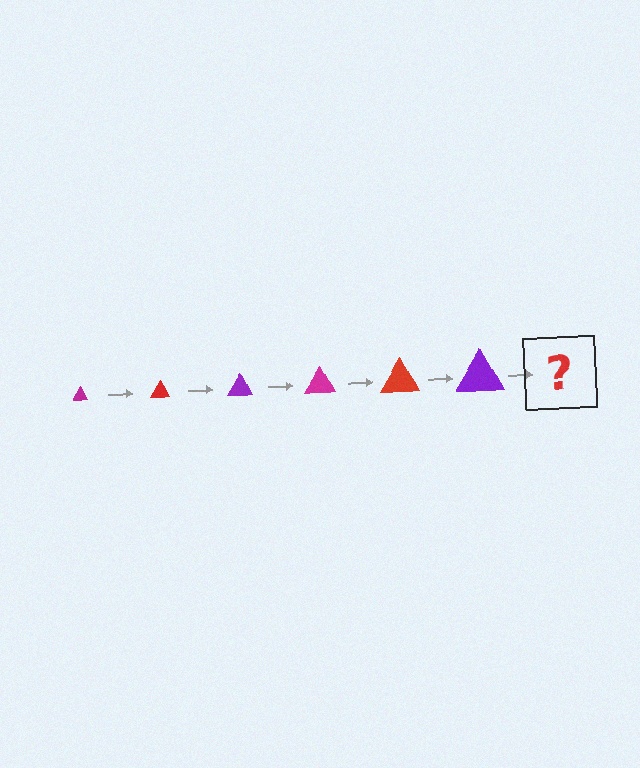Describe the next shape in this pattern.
It should be a magenta triangle, larger than the previous one.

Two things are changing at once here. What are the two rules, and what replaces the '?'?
The two rules are that the triangle grows larger each step and the color cycles through magenta, red, and purple. The '?' should be a magenta triangle, larger than the previous one.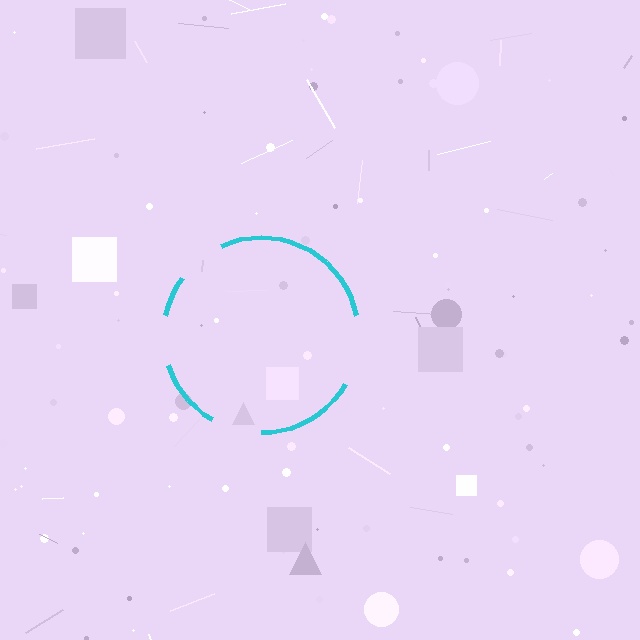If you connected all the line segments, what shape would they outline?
They would outline a circle.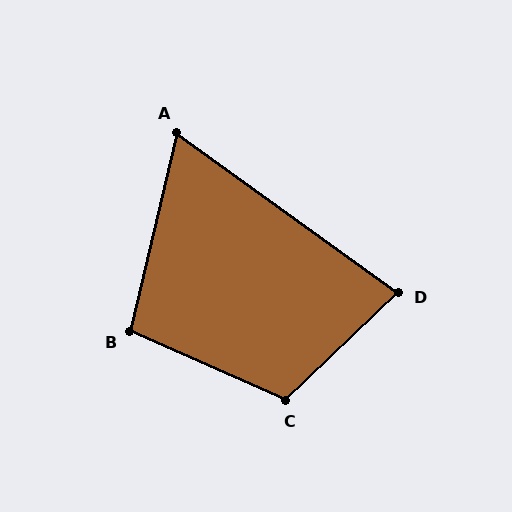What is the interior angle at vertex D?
Approximately 79 degrees (acute).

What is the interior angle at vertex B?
Approximately 101 degrees (obtuse).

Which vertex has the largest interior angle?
C, at approximately 113 degrees.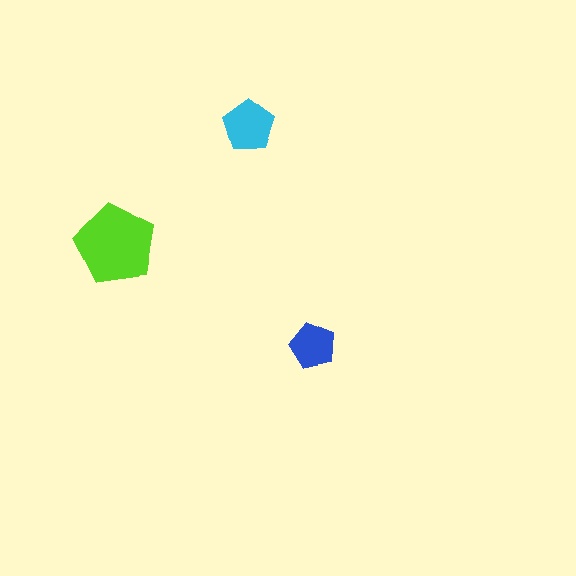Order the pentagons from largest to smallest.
the lime one, the cyan one, the blue one.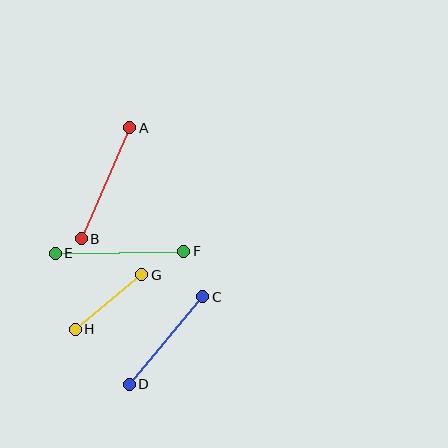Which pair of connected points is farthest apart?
Points E and F are farthest apart.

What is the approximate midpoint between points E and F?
The midpoint is at approximately (120, 252) pixels.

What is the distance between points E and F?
The distance is approximately 129 pixels.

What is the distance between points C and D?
The distance is approximately 114 pixels.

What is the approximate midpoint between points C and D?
The midpoint is at approximately (166, 340) pixels.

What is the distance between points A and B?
The distance is approximately 121 pixels.